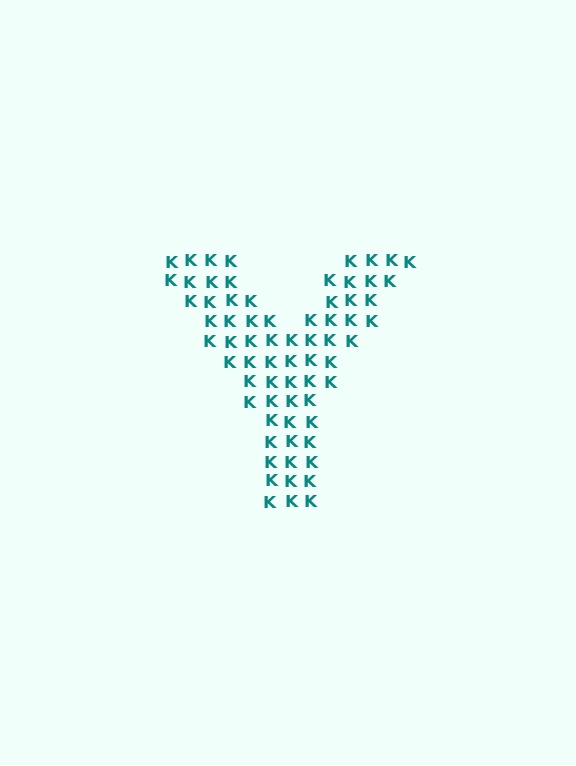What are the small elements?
The small elements are letter K's.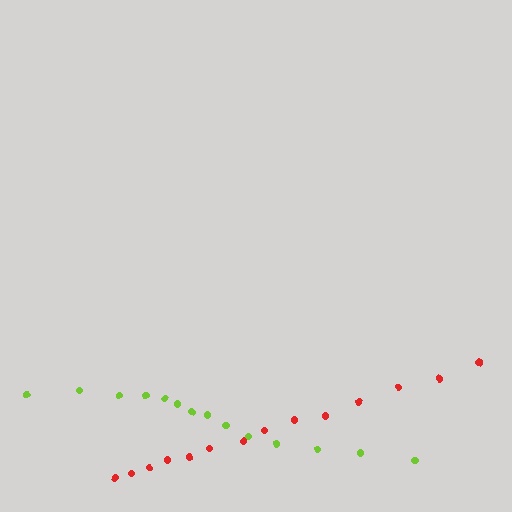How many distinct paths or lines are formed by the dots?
There are 2 distinct paths.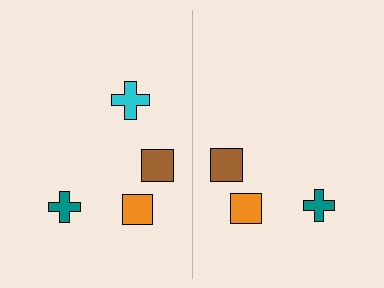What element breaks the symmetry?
A cyan cross is missing from the right side.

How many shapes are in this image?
There are 7 shapes in this image.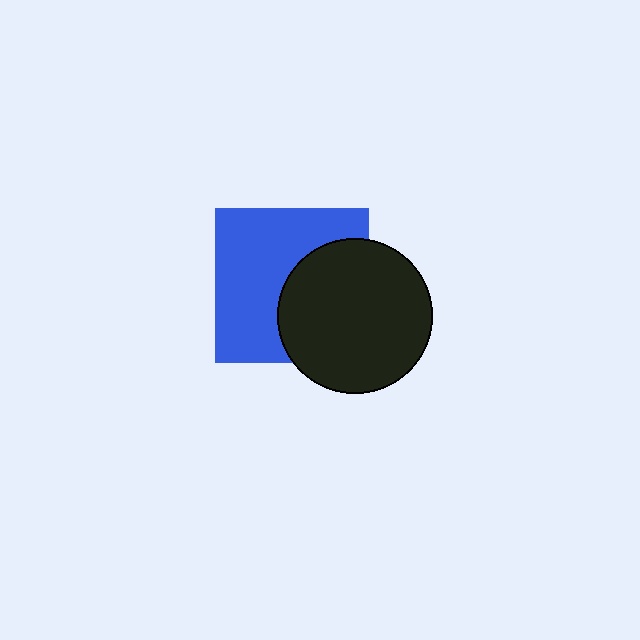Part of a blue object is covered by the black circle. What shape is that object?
It is a square.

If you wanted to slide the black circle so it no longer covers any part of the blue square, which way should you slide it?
Slide it right — that is the most direct way to separate the two shapes.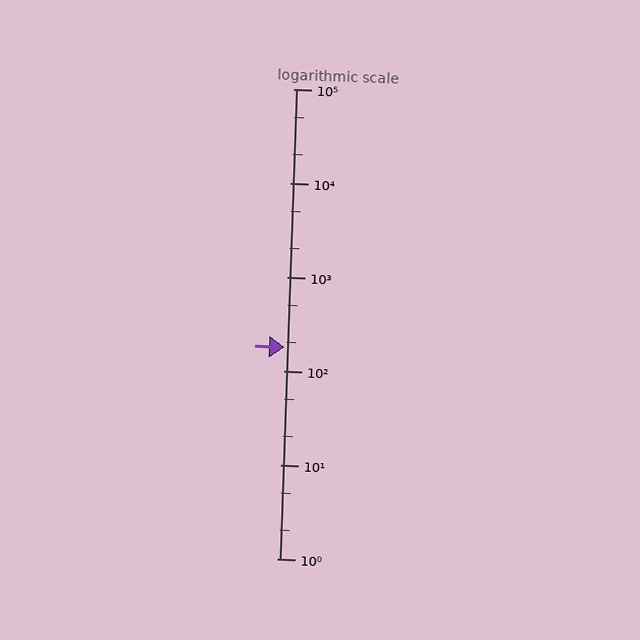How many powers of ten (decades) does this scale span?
The scale spans 5 decades, from 1 to 100000.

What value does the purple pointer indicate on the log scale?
The pointer indicates approximately 180.